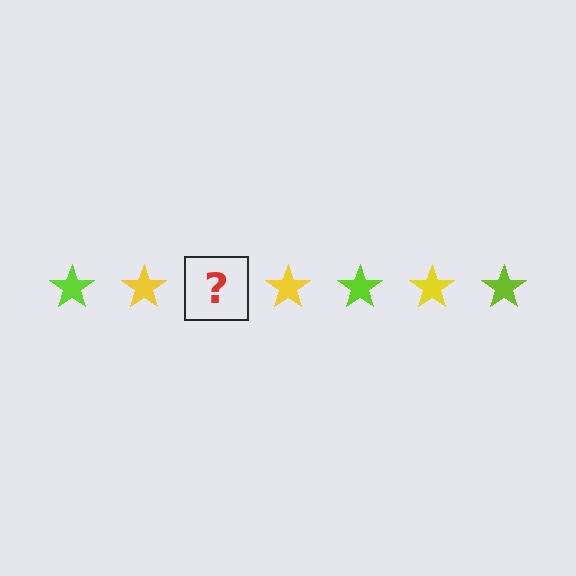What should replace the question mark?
The question mark should be replaced with a lime star.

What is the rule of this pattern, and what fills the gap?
The rule is that the pattern cycles through lime, yellow stars. The gap should be filled with a lime star.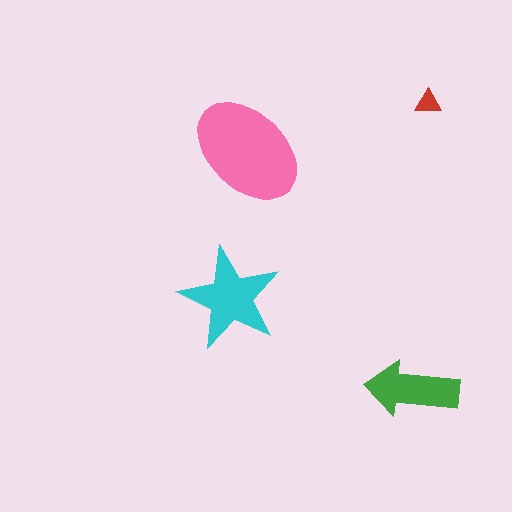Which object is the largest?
The pink ellipse.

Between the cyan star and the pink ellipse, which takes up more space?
The pink ellipse.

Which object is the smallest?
The red triangle.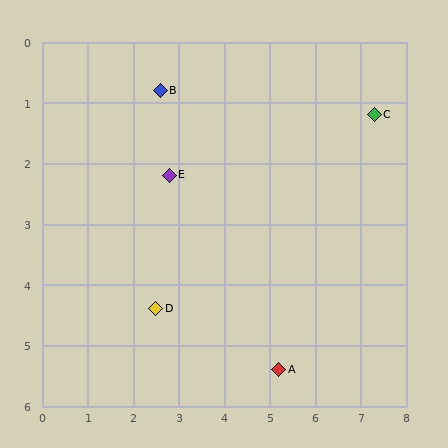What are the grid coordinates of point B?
Point B is at approximately (2.6, 0.8).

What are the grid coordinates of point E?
Point E is at approximately (2.8, 2.2).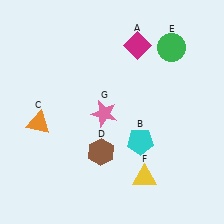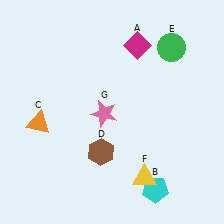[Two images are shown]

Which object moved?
The cyan pentagon (B) moved down.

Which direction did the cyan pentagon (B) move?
The cyan pentagon (B) moved down.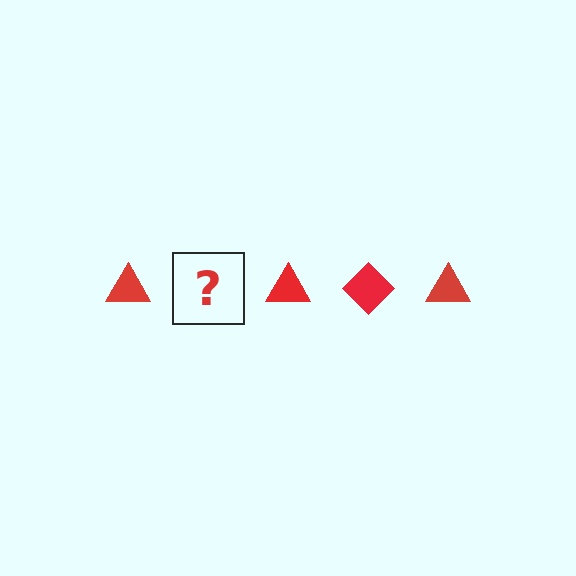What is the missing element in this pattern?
The missing element is a red diamond.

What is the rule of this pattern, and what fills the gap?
The rule is that the pattern cycles through triangle, diamond shapes in red. The gap should be filled with a red diamond.